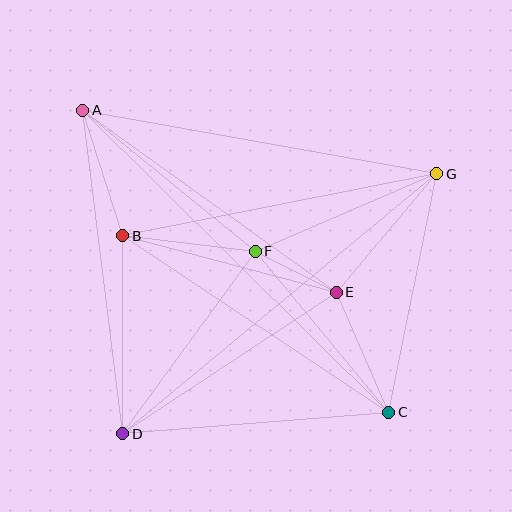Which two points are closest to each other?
Points E and F are closest to each other.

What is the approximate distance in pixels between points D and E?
The distance between D and E is approximately 256 pixels.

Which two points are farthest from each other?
Points A and C are farthest from each other.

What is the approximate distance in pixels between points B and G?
The distance between B and G is approximately 320 pixels.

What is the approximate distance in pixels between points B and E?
The distance between B and E is approximately 221 pixels.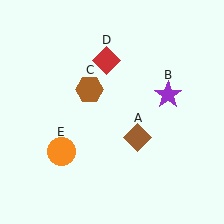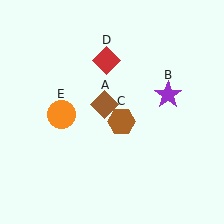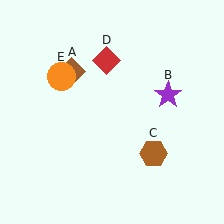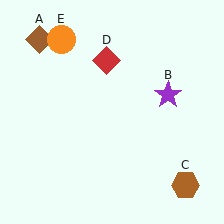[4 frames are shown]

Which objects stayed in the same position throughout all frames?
Purple star (object B) and red diamond (object D) remained stationary.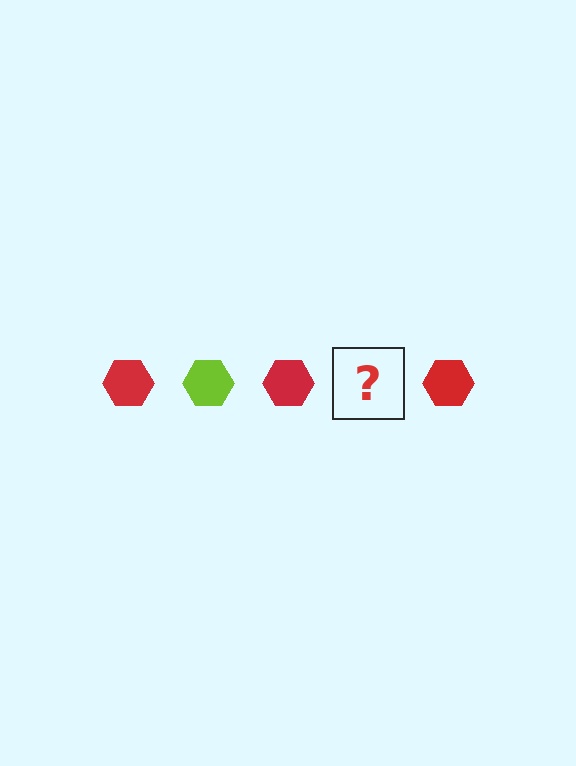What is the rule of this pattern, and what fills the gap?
The rule is that the pattern cycles through red, lime hexagons. The gap should be filled with a lime hexagon.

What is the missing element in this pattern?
The missing element is a lime hexagon.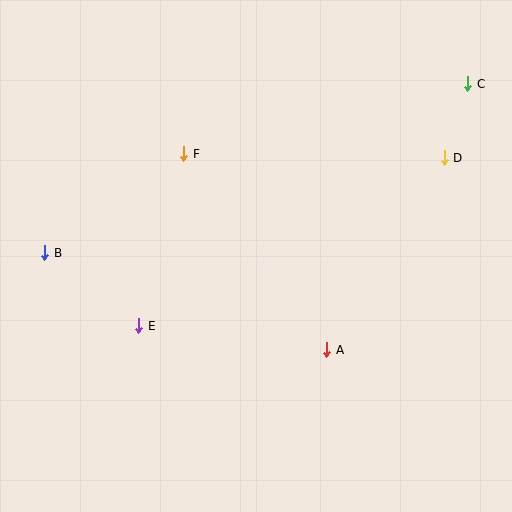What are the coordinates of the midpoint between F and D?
The midpoint between F and D is at (314, 156).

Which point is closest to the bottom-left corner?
Point E is closest to the bottom-left corner.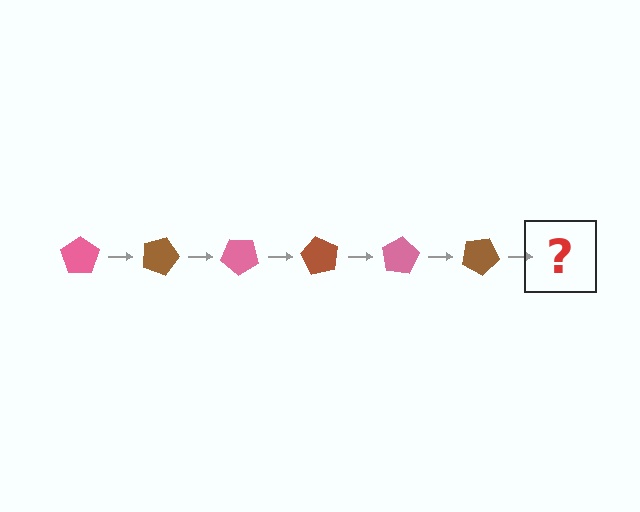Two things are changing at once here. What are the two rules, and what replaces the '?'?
The two rules are that it rotates 20 degrees each step and the color cycles through pink and brown. The '?' should be a pink pentagon, rotated 120 degrees from the start.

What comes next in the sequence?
The next element should be a pink pentagon, rotated 120 degrees from the start.